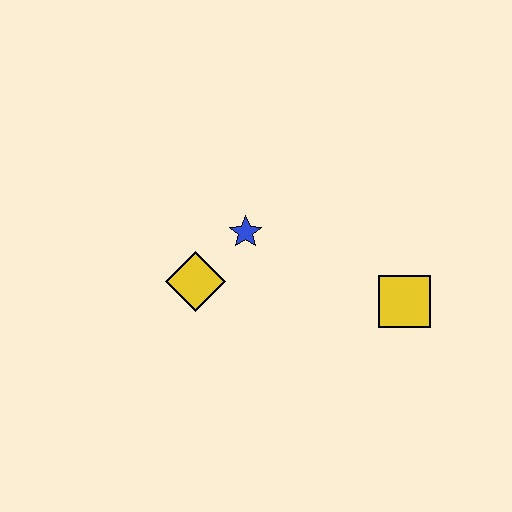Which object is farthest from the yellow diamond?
The yellow square is farthest from the yellow diamond.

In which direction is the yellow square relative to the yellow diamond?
The yellow square is to the right of the yellow diamond.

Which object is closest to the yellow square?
The blue star is closest to the yellow square.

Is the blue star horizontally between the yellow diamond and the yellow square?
Yes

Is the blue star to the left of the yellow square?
Yes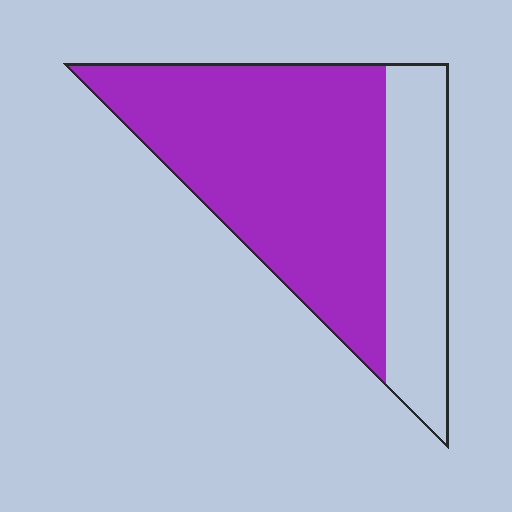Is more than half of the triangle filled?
Yes.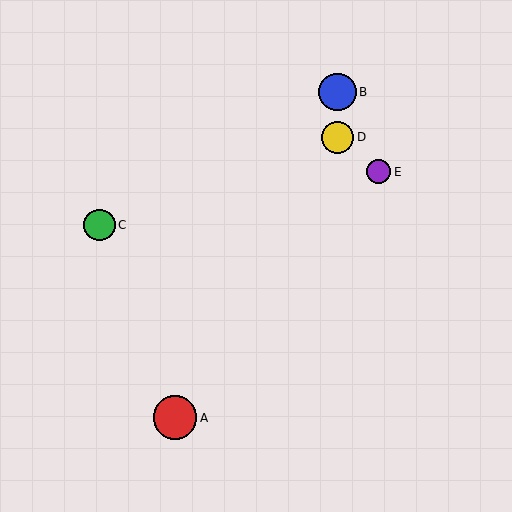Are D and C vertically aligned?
No, D is at x≈338 and C is at x≈99.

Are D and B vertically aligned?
Yes, both are at x≈338.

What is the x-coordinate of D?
Object D is at x≈338.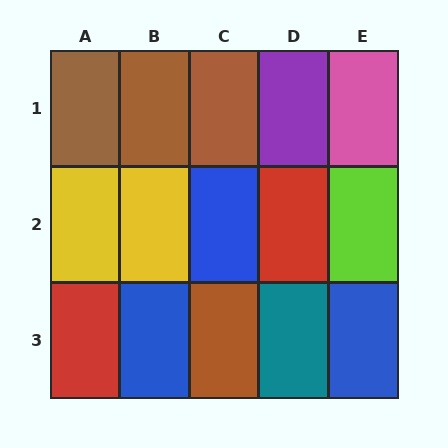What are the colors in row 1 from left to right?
Brown, brown, brown, purple, pink.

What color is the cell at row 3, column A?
Red.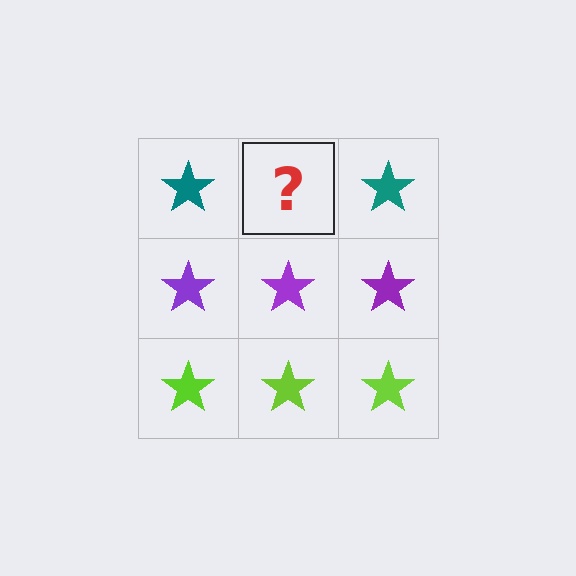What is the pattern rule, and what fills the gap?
The rule is that each row has a consistent color. The gap should be filled with a teal star.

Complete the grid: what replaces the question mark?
The question mark should be replaced with a teal star.